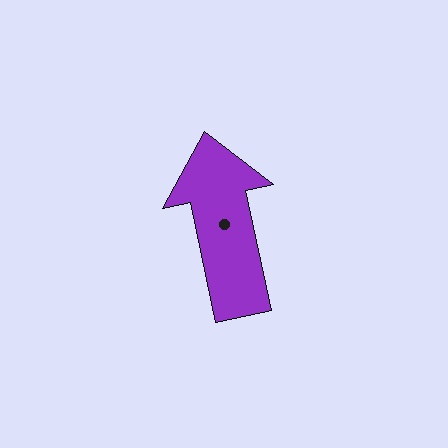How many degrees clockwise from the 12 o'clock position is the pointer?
Approximately 348 degrees.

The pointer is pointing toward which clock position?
Roughly 12 o'clock.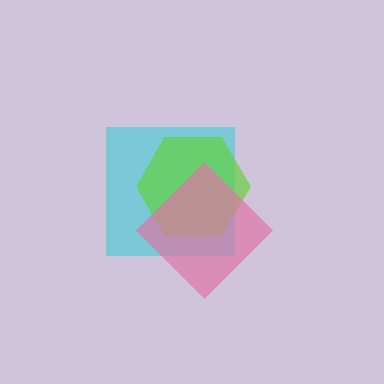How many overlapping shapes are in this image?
There are 3 overlapping shapes in the image.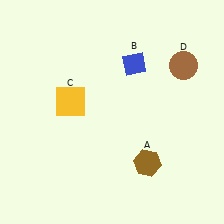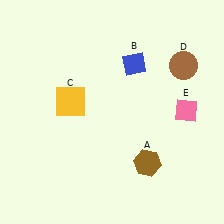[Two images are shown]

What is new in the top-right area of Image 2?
A pink diamond (E) was added in the top-right area of Image 2.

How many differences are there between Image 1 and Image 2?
There is 1 difference between the two images.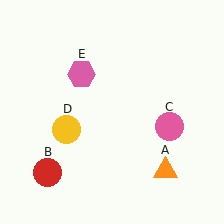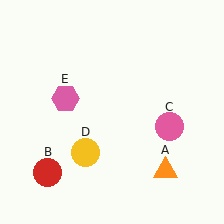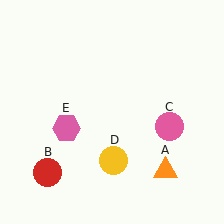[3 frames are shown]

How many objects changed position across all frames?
2 objects changed position: yellow circle (object D), pink hexagon (object E).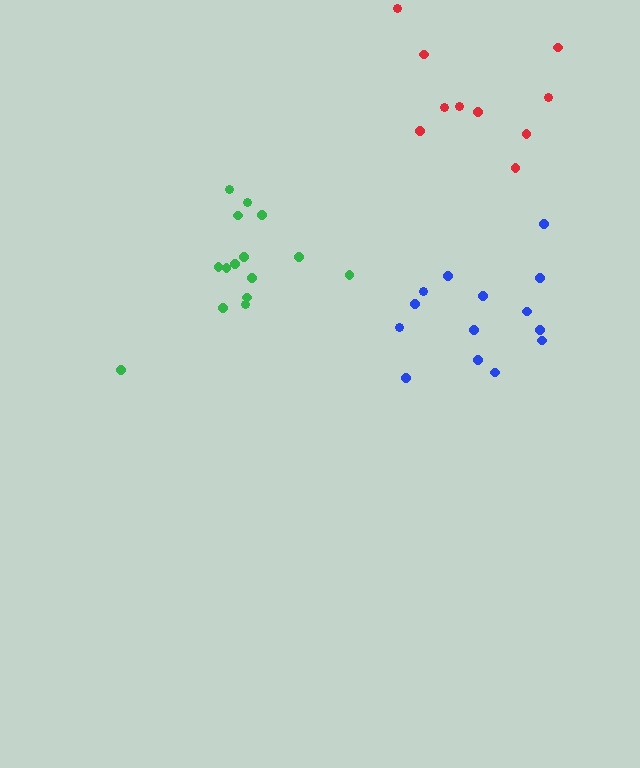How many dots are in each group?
Group 1: 14 dots, Group 2: 10 dots, Group 3: 15 dots (39 total).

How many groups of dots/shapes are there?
There are 3 groups.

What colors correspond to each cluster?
The clusters are colored: blue, red, green.